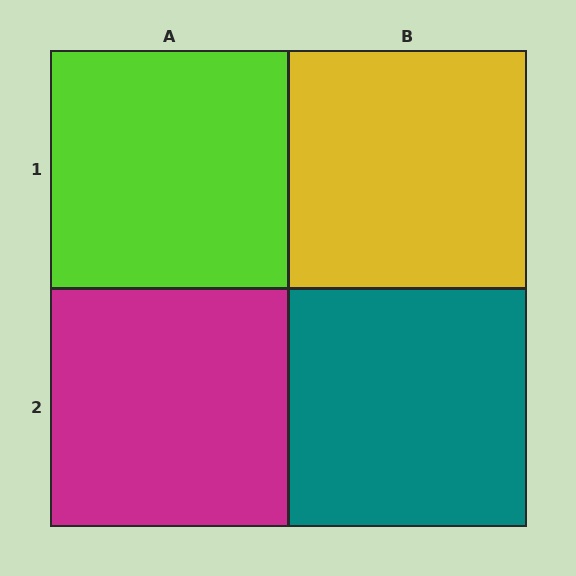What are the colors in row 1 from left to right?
Lime, yellow.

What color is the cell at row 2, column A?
Magenta.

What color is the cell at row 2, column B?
Teal.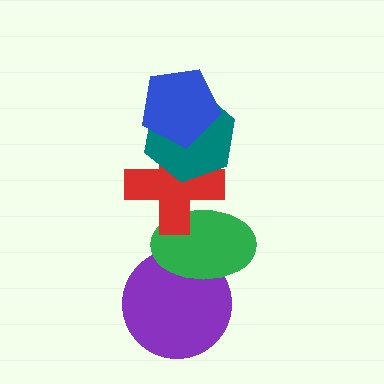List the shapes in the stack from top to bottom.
From top to bottom: the blue pentagon, the teal hexagon, the red cross, the green ellipse, the purple circle.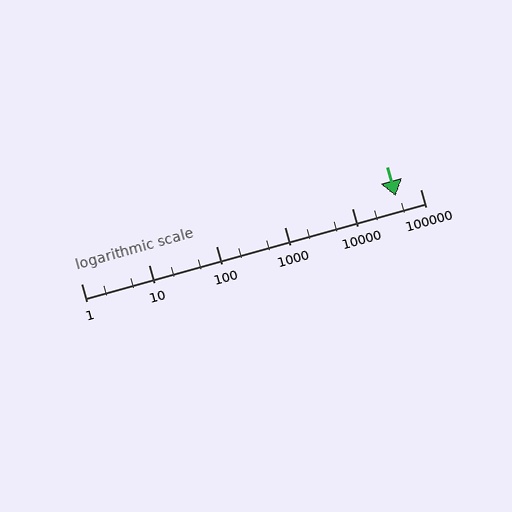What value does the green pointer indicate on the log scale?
The pointer indicates approximately 43000.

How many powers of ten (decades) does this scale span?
The scale spans 5 decades, from 1 to 100000.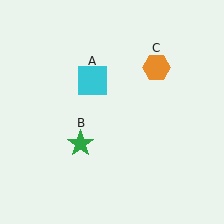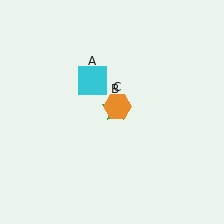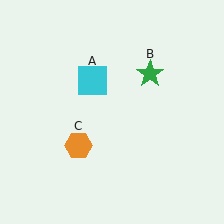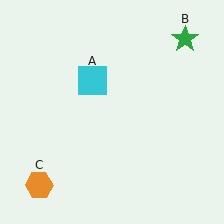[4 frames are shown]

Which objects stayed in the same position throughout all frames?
Cyan square (object A) remained stationary.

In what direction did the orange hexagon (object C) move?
The orange hexagon (object C) moved down and to the left.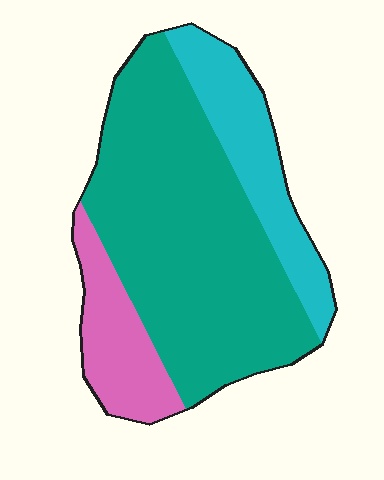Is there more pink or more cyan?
Cyan.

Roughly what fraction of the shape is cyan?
Cyan takes up about one fifth (1/5) of the shape.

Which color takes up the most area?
Teal, at roughly 65%.